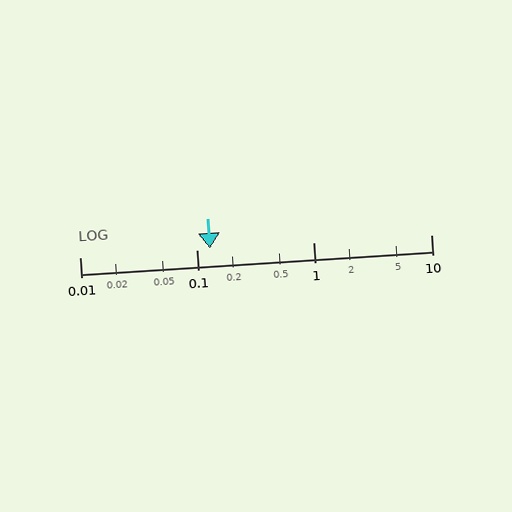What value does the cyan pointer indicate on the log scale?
The pointer indicates approximately 0.13.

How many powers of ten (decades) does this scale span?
The scale spans 3 decades, from 0.01 to 10.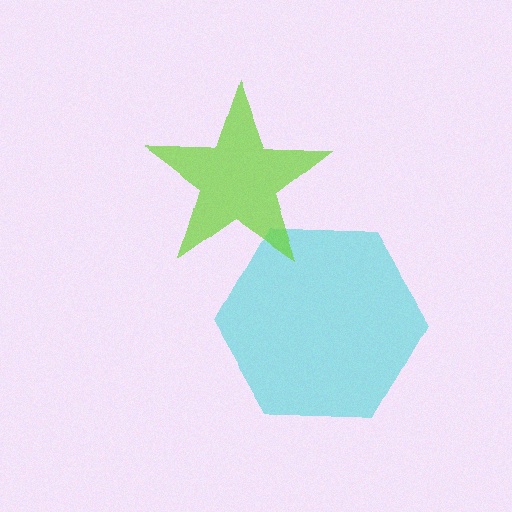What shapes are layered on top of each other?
The layered shapes are: a cyan hexagon, a lime star.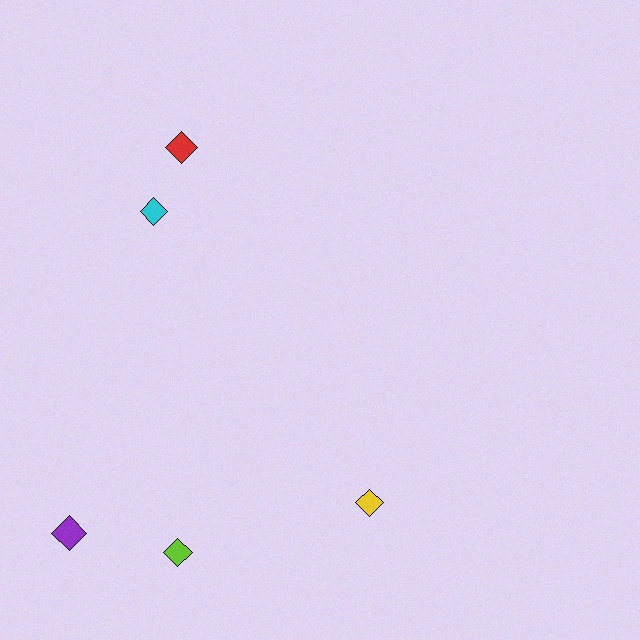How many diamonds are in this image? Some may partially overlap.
There are 5 diamonds.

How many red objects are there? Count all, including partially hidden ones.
There is 1 red object.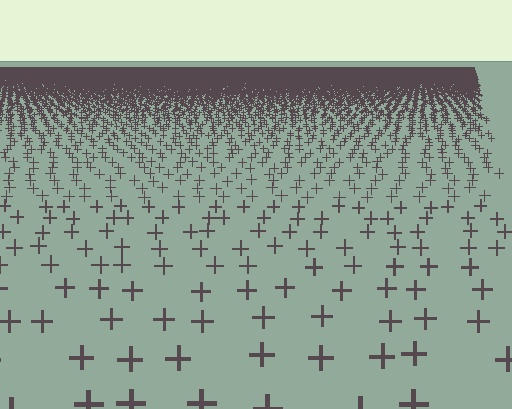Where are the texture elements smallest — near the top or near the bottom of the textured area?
Near the top.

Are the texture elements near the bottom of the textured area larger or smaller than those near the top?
Larger. Near the bottom, elements are closer to the viewer and appear at a bigger on-screen size.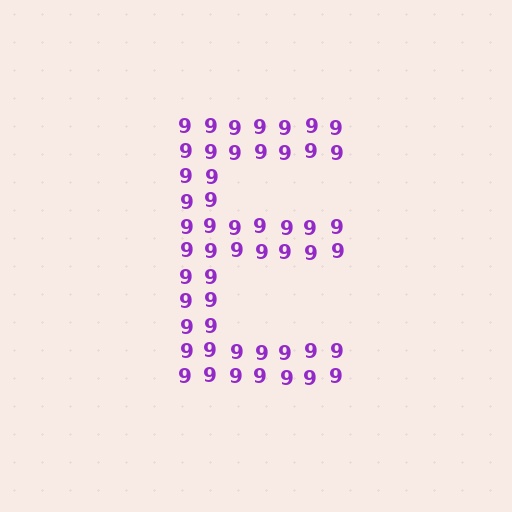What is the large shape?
The large shape is the letter E.